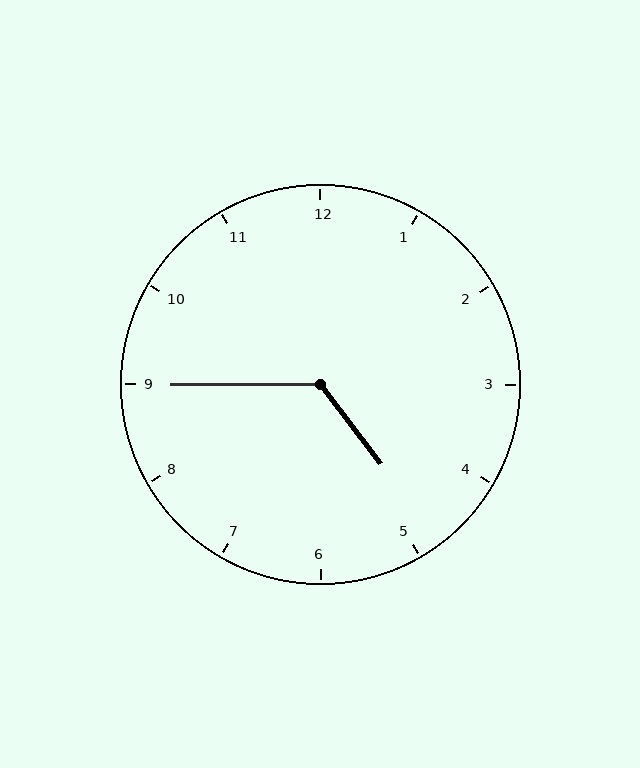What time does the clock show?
4:45.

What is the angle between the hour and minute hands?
Approximately 128 degrees.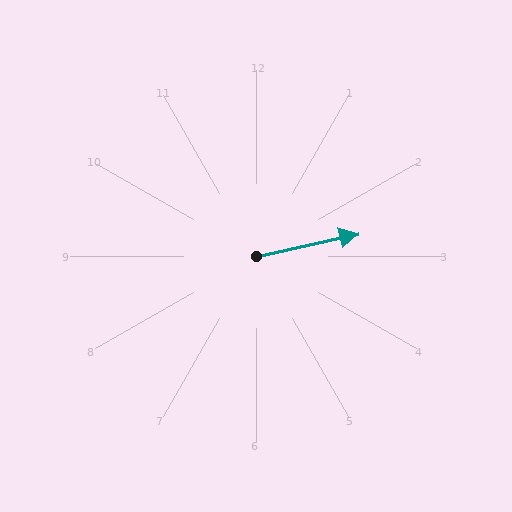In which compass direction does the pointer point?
East.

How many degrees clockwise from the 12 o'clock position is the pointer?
Approximately 78 degrees.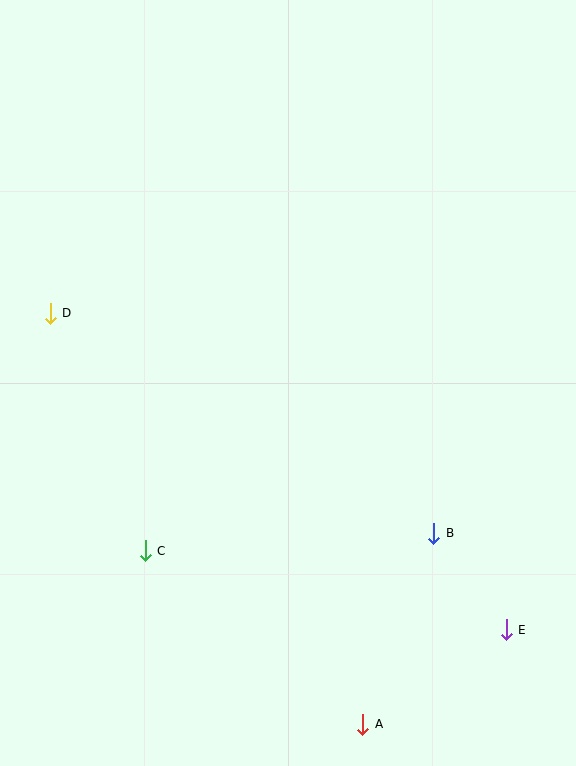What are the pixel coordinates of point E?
Point E is at (506, 630).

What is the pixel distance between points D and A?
The distance between D and A is 516 pixels.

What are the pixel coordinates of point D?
Point D is at (50, 313).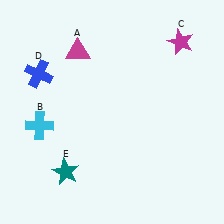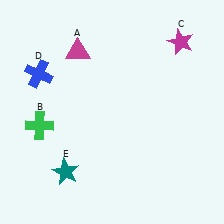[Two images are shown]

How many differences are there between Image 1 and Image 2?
There is 1 difference between the two images.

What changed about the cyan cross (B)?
In Image 1, B is cyan. In Image 2, it changed to green.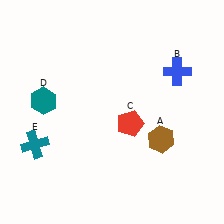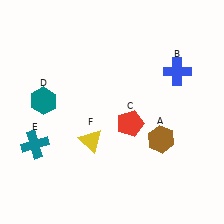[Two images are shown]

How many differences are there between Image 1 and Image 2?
There is 1 difference between the two images.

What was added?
A yellow triangle (F) was added in Image 2.